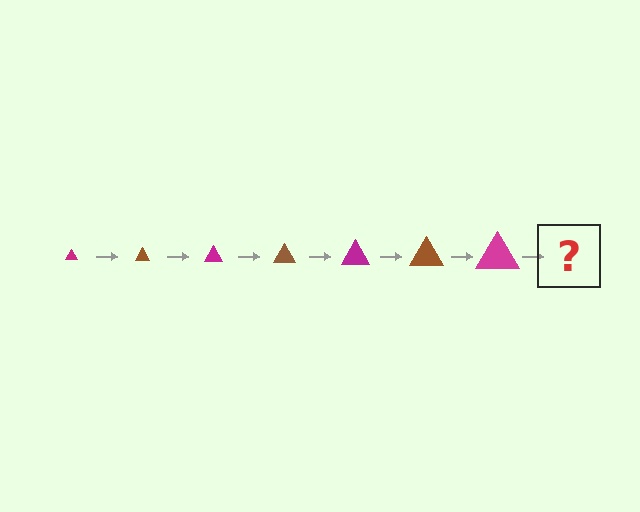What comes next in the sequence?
The next element should be a brown triangle, larger than the previous one.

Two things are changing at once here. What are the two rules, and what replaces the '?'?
The two rules are that the triangle grows larger each step and the color cycles through magenta and brown. The '?' should be a brown triangle, larger than the previous one.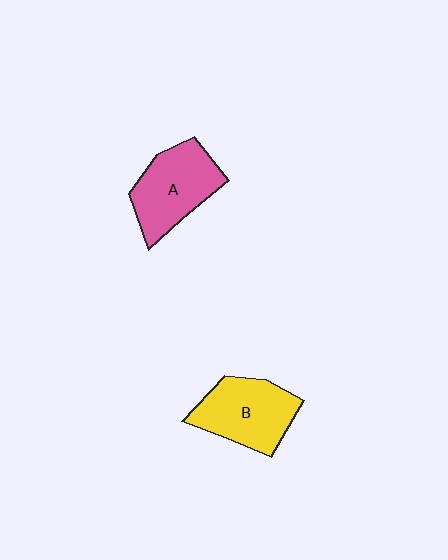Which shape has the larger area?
Shape A (pink).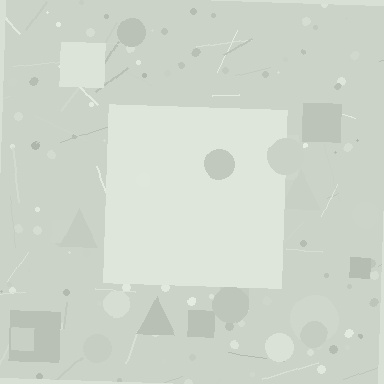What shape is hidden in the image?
A square is hidden in the image.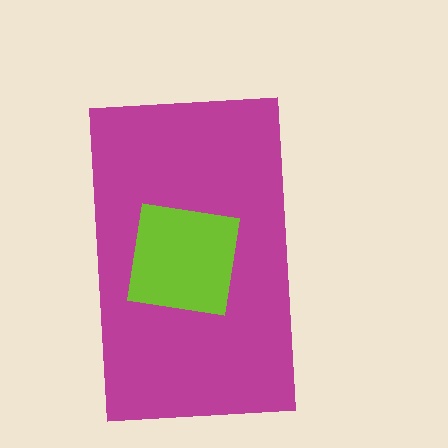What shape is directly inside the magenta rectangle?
The lime square.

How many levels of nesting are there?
2.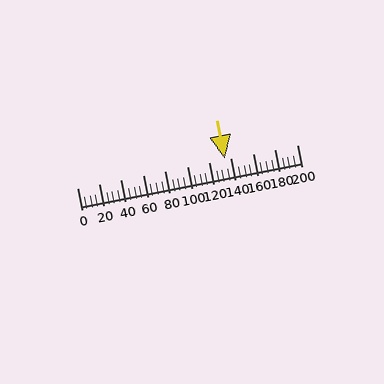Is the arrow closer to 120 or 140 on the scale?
The arrow is closer to 140.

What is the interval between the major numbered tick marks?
The major tick marks are spaced 20 units apart.